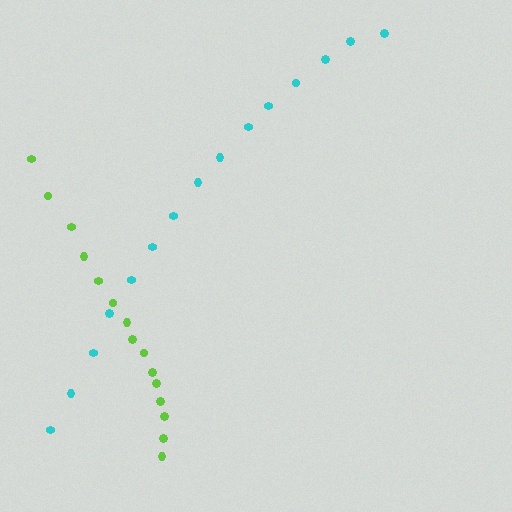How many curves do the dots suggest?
There are 2 distinct paths.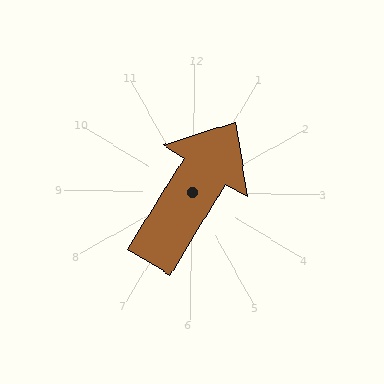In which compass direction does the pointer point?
Northeast.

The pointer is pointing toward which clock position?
Roughly 1 o'clock.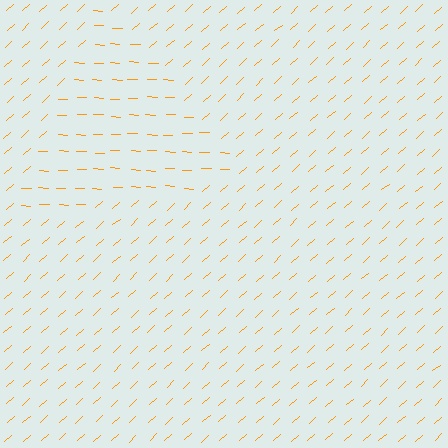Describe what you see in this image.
The image is filled with small orange line segments. A triangle region in the image has lines oriented differently from the surrounding lines, creating a visible texture boundary.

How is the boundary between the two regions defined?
The boundary is defined purely by a change in line orientation (approximately 45 degrees difference). All lines are the same color and thickness.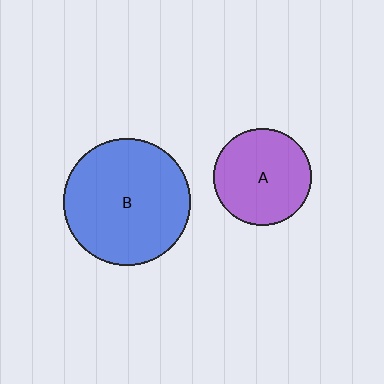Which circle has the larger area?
Circle B (blue).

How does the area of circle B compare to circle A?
Approximately 1.7 times.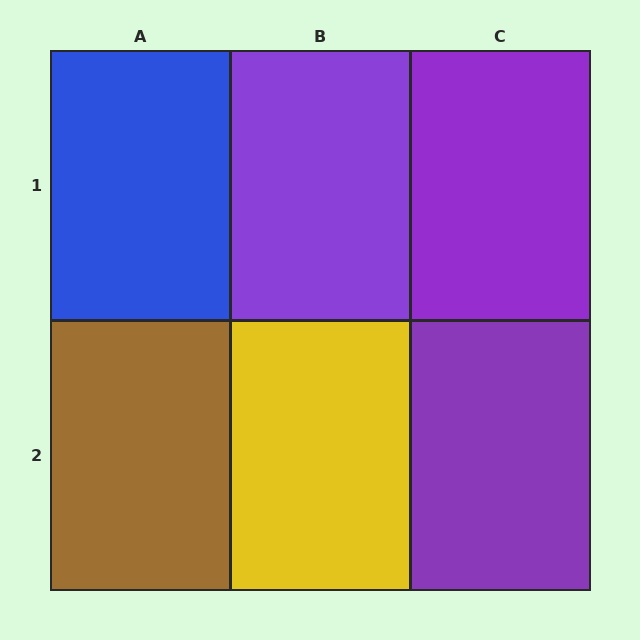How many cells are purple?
3 cells are purple.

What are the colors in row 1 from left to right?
Blue, purple, purple.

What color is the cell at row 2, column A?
Brown.